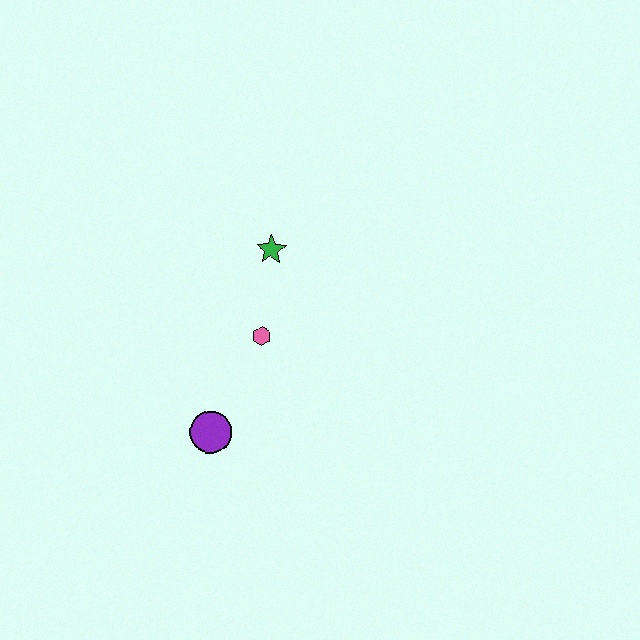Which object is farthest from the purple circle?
The green star is farthest from the purple circle.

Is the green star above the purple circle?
Yes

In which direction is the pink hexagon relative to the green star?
The pink hexagon is below the green star.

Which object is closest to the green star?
The pink hexagon is closest to the green star.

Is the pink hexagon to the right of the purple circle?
Yes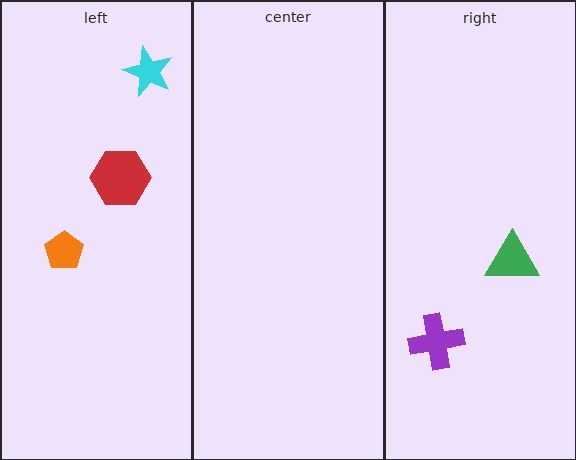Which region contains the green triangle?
The right region.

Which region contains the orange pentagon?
The left region.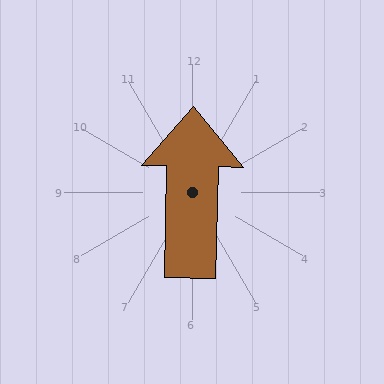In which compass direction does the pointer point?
North.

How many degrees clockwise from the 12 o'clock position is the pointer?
Approximately 1 degrees.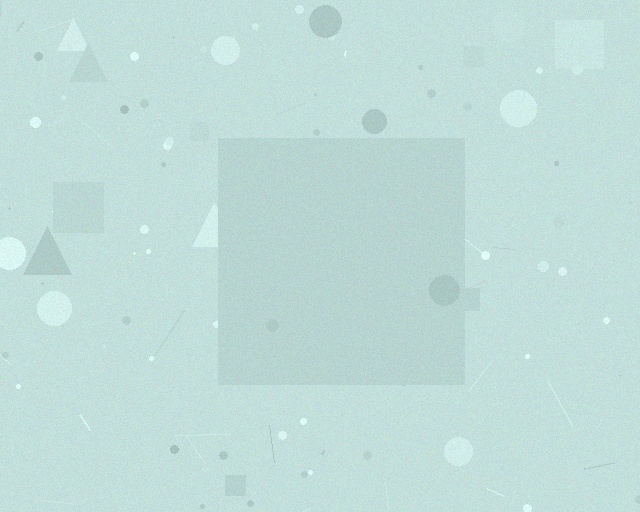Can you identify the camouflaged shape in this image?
The camouflaged shape is a square.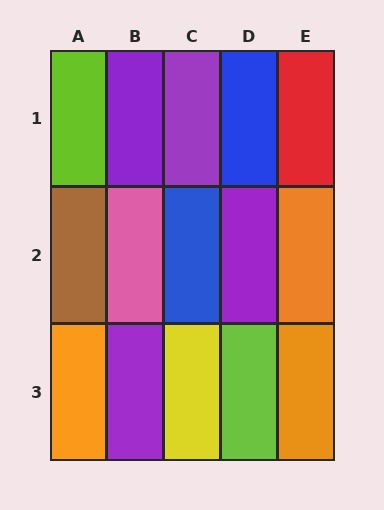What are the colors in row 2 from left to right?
Brown, pink, blue, purple, orange.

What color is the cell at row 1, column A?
Lime.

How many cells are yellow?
1 cell is yellow.